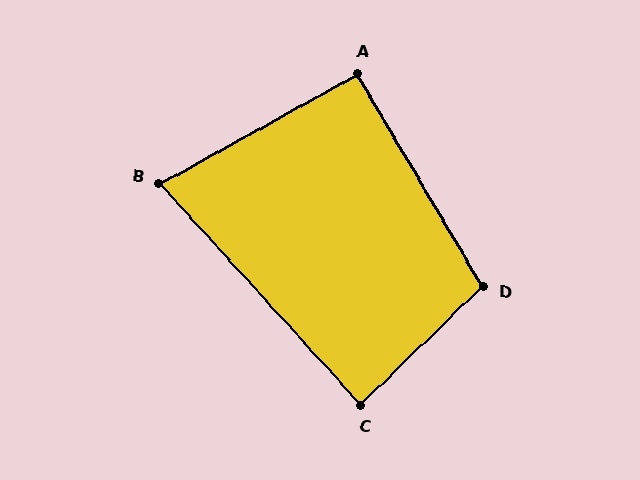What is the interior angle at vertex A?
Approximately 92 degrees (approximately right).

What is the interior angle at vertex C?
Approximately 88 degrees (approximately right).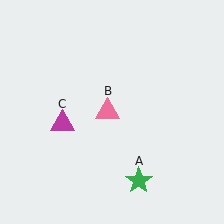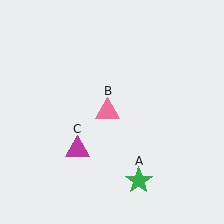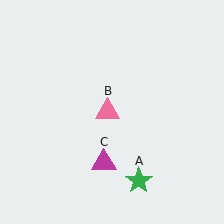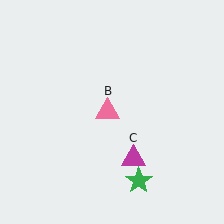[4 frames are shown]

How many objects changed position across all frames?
1 object changed position: magenta triangle (object C).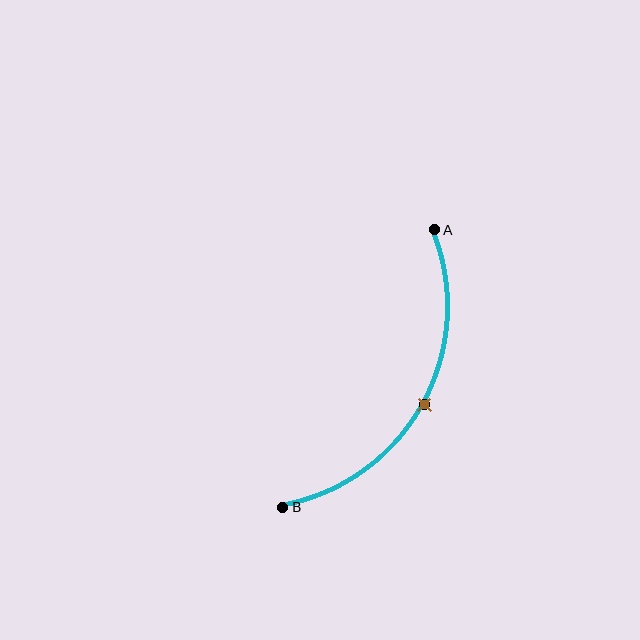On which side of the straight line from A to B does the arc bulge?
The arc bulges to the right of the straight line connecting A and B.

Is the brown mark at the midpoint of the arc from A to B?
Yes. The brown mark lies on the arc at equal arc-length from both A and B — it is the arc midpoint.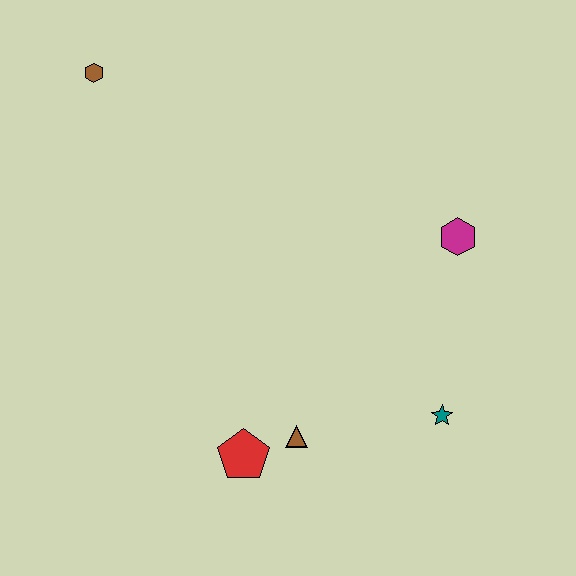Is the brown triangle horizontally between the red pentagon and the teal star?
Yes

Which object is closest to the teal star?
The brown triangle is closest to the teal star.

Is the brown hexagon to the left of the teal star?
Yes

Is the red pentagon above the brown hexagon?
No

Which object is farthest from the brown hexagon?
The teal star is farthest from the brown hexagon.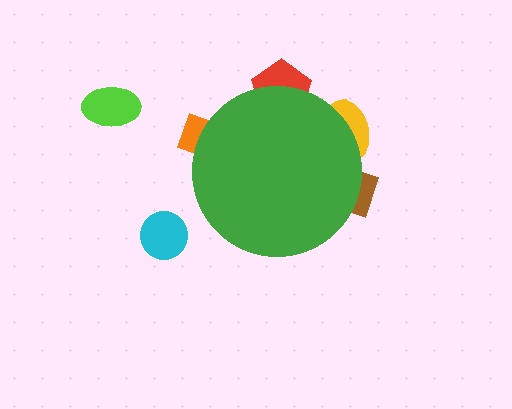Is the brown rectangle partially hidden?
Yes, the brown rectangle is partially hidden behind the green circle.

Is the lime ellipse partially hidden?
No, the lime ellipse is fully visible.